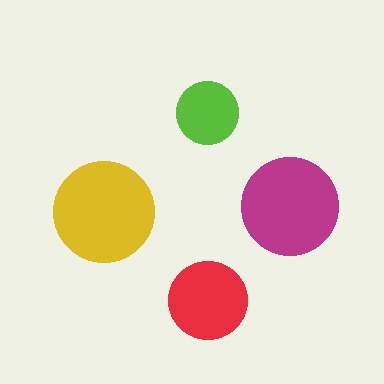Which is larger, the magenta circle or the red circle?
The magenta one.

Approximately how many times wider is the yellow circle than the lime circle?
About 1.5 times wider.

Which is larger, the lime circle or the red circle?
The red one.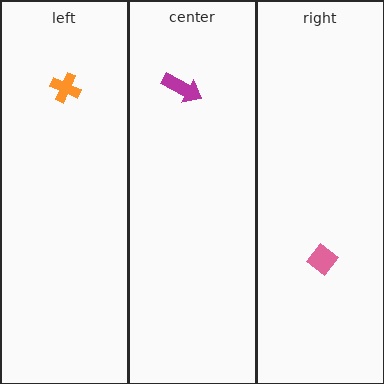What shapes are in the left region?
The orange cross.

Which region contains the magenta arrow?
The center region.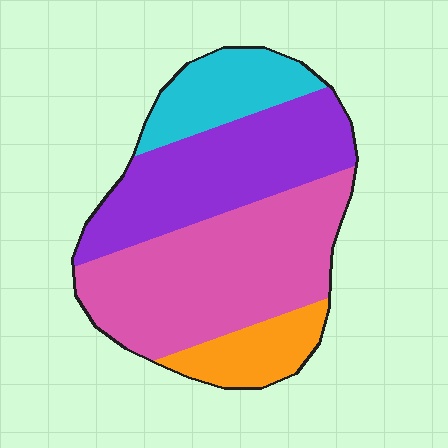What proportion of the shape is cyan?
Cyan takes up less than a sixth of the shape.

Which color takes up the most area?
Pink, at roughly 40%.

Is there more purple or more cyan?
Purple.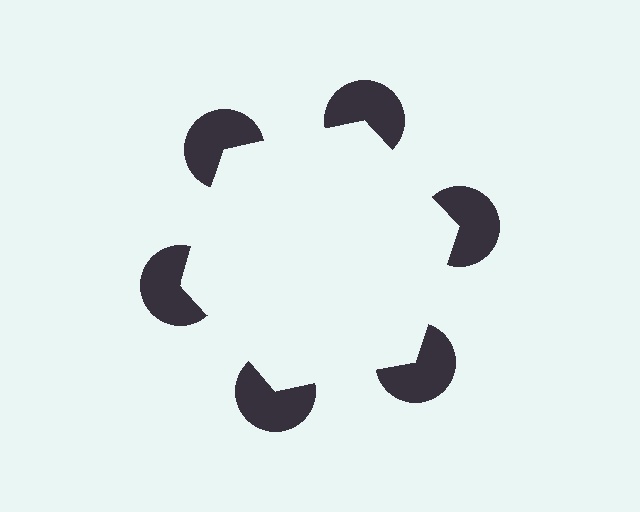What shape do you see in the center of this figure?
An illusory hexagon — its edges are inferred from the aligned wedge cuts in the pac-man discs, not physically drawn.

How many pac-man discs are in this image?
There are 6 — one at each vertex of the illusory hexagon.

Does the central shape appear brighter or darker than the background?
It typically appears slightly brighter than the background, even though no actual brightness change is drawn.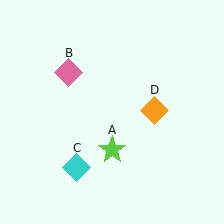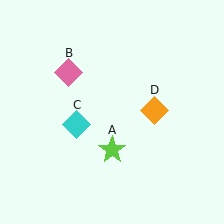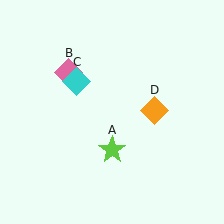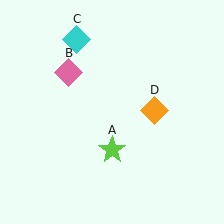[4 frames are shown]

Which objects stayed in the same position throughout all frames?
Lime star (object A) and pink diamond (object B) and orange diamond (object D) remained stationary.